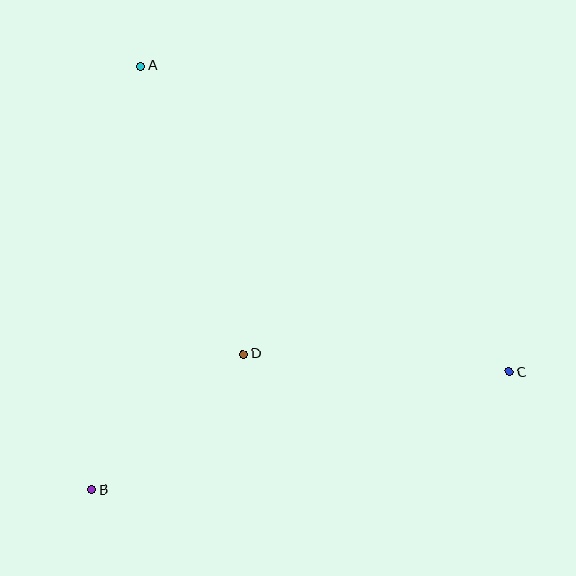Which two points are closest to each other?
Points B and D are closest to each other.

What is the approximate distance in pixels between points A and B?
The distance between A and B is approximately 427 pixels.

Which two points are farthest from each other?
Points A and C are farthest from each other.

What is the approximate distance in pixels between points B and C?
The distance between B and C is approximately 434 pixels.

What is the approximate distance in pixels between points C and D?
The distance between C and D is approximately 267 pixels.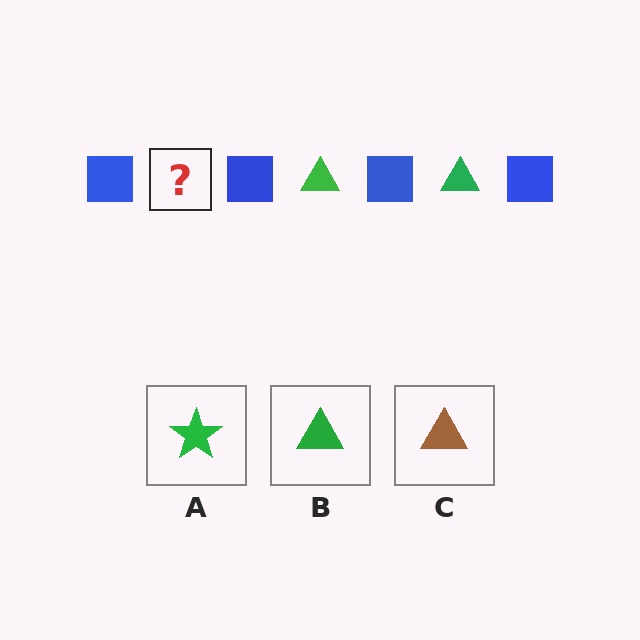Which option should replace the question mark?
Option B.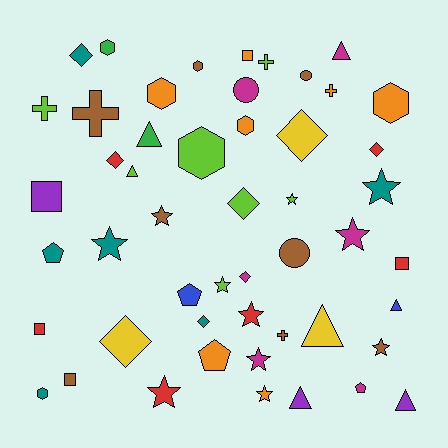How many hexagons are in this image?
There are 7 hexagons.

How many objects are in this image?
There are 50 objects.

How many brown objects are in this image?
There are 8 brown objects.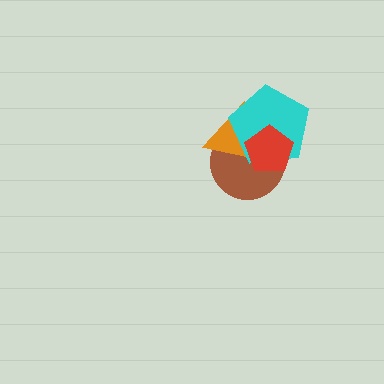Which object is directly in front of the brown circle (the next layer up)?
The orange triangle is directly in front of the brown circle.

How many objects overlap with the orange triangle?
3 objects overlap with the orange triangle.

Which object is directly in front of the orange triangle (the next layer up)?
The cyan pentagon is directly in front of the orange triangle.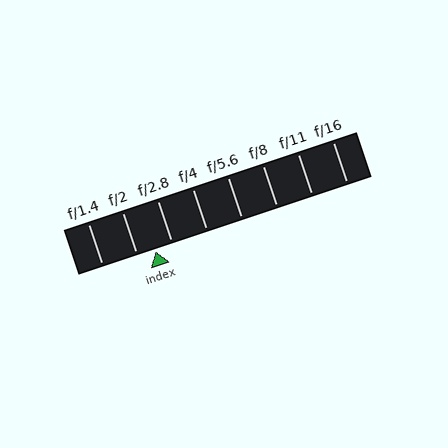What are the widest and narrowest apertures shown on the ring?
The widest aperture shown is f/1.4 and the narrowest is f/16.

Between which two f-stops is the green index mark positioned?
The index mark is between f/2 and f/2.8.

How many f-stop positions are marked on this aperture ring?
There are 8 f-stop positions marked.